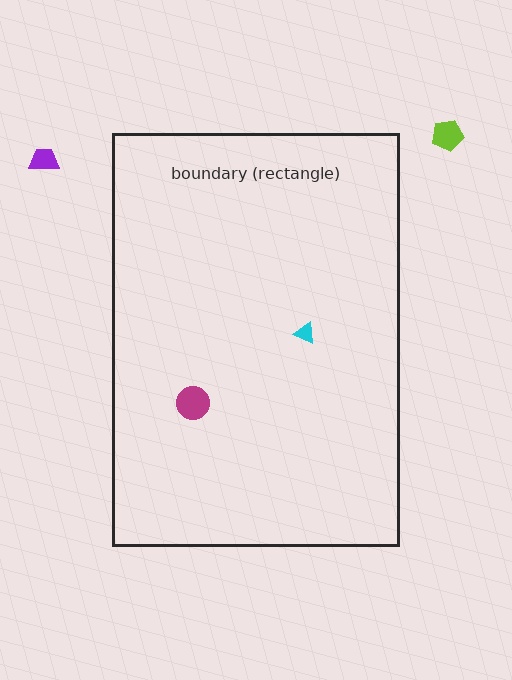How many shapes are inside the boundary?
2 inside, 2 outside.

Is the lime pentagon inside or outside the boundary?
Outside.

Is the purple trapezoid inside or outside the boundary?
Outside.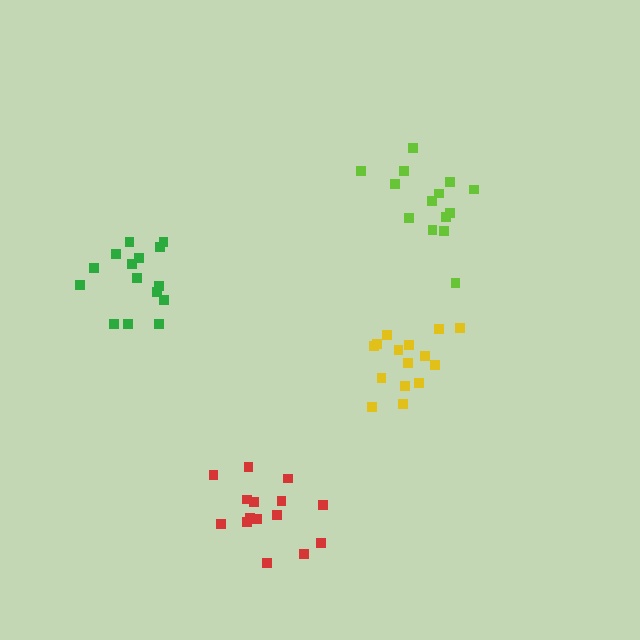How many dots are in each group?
Group 1: 15 dots, Group 2: 15 dots, Group 3: 14 dots, Group 4: 15 dots (59 total).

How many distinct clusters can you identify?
There are 4 distinct clusters.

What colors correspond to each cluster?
The clusters are colored: yellow, red, lime, green.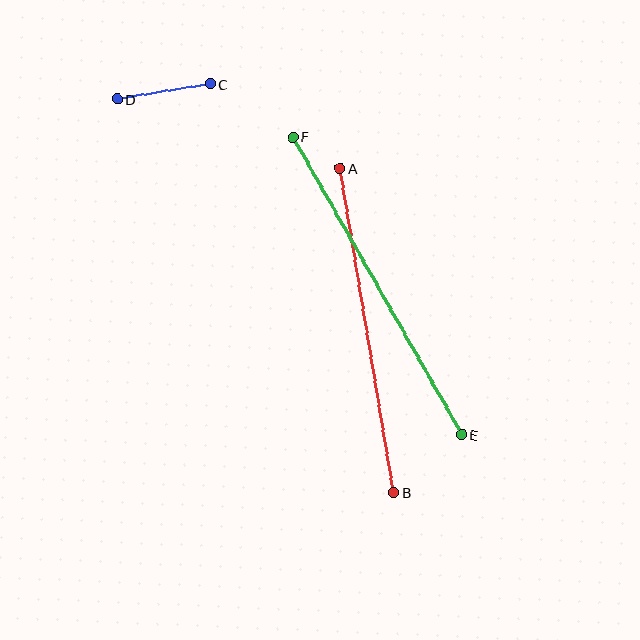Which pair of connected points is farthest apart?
Points E and F are farthest apart.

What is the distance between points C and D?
The distance is approximately 94 pixels.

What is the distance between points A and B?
The distance is approximately 328 pixels.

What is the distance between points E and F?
The distance is approximately 342 pixels.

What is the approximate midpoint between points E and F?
The midpoint is at approximately (377, 286) pixels.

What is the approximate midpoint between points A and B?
The midpoint is at approximately (367, 330) pixels.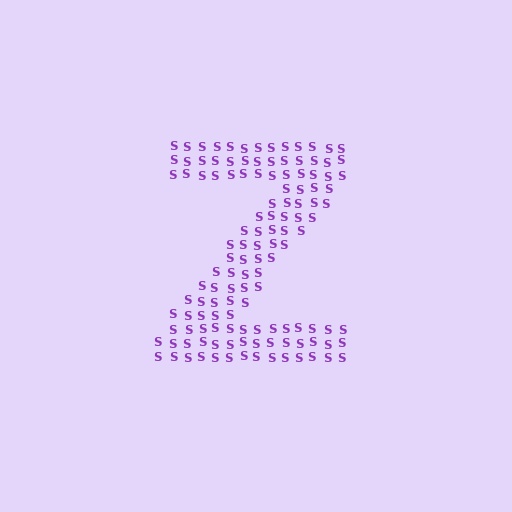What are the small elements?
The small elements are letter S's.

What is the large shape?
The large shape is the letter Z.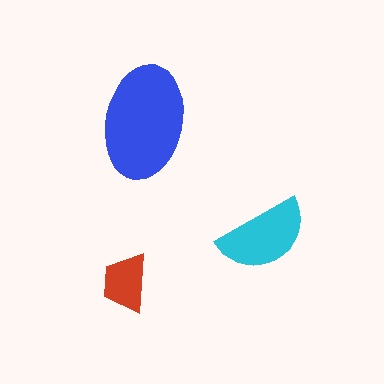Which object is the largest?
The blue ellipse.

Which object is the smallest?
The red trapezoid.